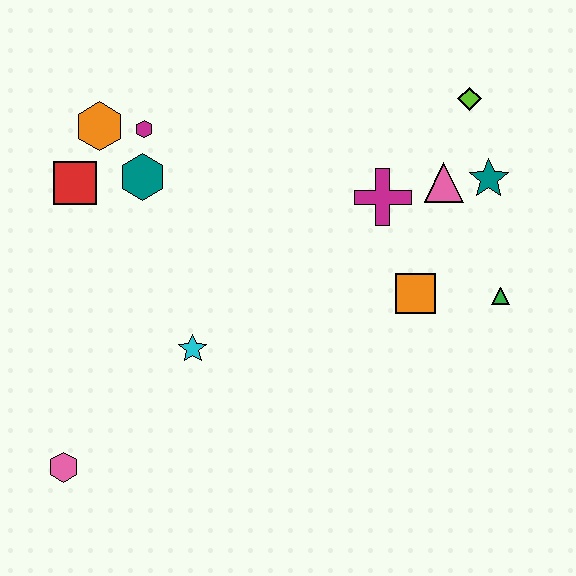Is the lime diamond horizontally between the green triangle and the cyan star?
Yes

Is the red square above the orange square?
Yes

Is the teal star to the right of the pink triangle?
Yes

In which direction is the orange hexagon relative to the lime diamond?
The orange hexagon is to the left of the lime diamond.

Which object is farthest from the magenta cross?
The pink hexagon is farthest from the magenta cross.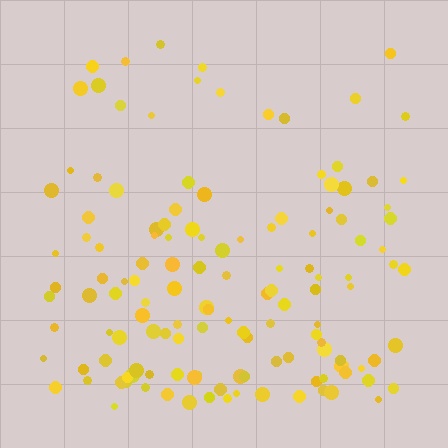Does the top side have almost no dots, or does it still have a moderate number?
Still a moderate number, just noticeably fewer than the bottom.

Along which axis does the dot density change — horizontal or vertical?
Vertical.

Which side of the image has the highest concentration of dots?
The bottom.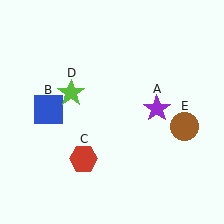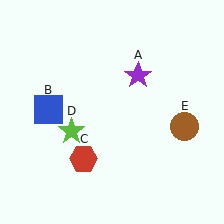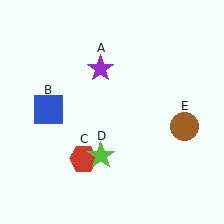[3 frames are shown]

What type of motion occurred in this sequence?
The purple star (object A), lime star (object D) rotated counterclockwise around the center of the scene.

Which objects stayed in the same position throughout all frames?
Blue square (object B) and red hexagon (object C) and brown circle (object E) remained stationary.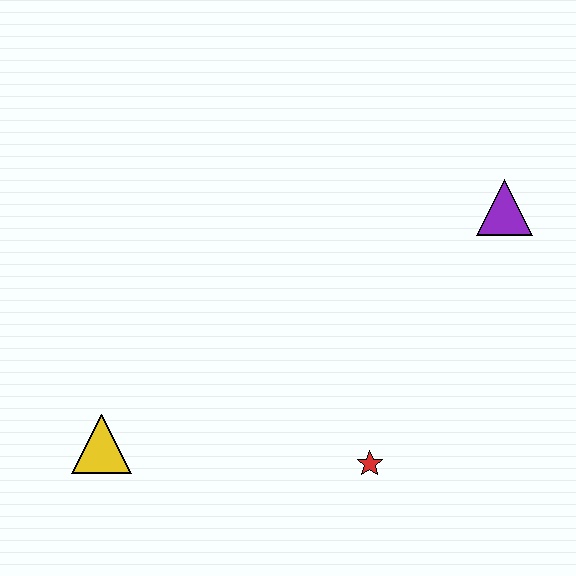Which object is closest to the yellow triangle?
The red star is closest to the yellow triangle.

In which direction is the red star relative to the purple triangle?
The red star is below the purple triangle.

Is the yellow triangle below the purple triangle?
Yes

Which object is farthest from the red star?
The purple triangle is farthest from the red star.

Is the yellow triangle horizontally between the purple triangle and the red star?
No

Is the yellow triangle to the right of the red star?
No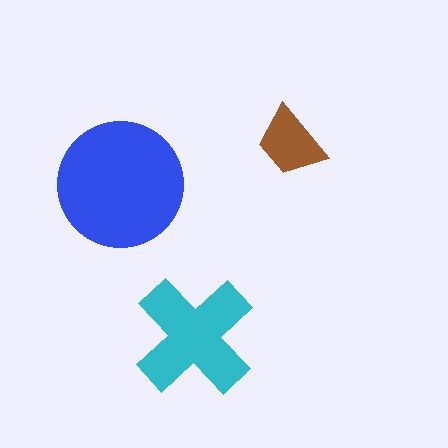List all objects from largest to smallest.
The blue circle, the cyan cross, the brown trapezoid.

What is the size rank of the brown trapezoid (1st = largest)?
3rd.